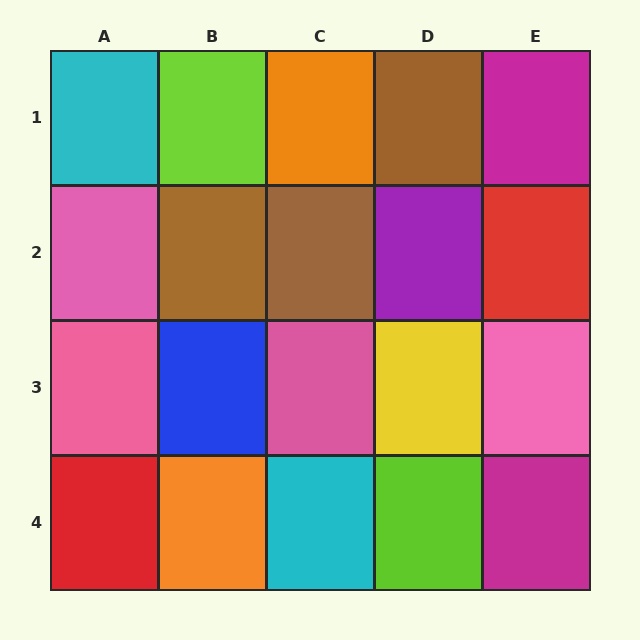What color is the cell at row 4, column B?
Orange.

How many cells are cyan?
2 cells are cyan.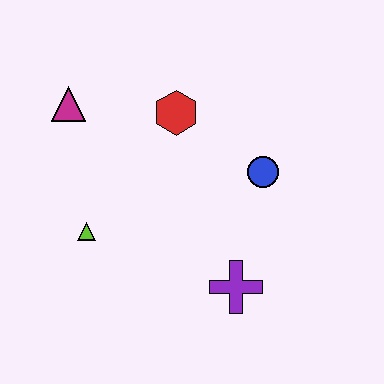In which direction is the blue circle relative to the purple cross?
The blue circle is above the purple cross.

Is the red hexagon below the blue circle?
No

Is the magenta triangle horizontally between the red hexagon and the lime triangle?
No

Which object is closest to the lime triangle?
The magenta triangle is closest to the lime triangle.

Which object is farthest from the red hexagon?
The purple cross is farthest from the red hexagon.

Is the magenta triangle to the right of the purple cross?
No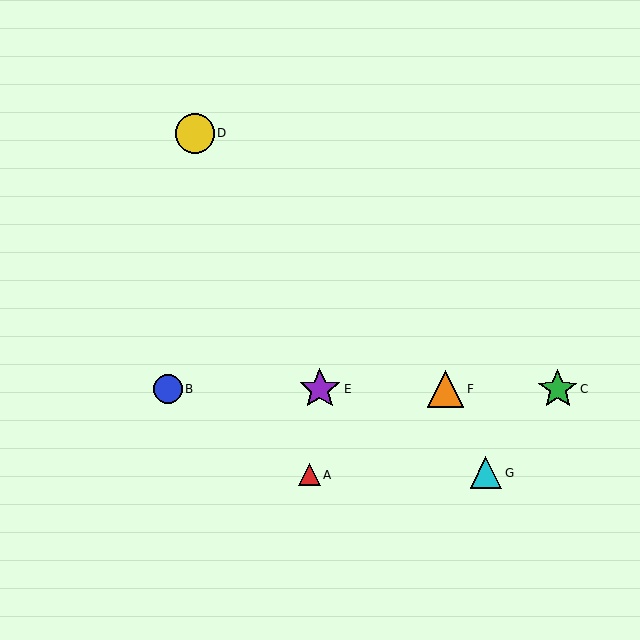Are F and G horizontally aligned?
No, F is at y≈389 and G is at y≈473.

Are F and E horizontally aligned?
Yes, both are at y≈389.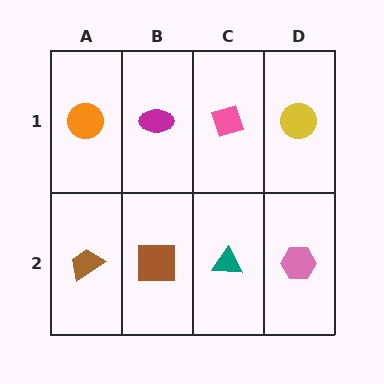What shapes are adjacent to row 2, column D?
A yellow circle (row 1, column D), a teal triangle (row 2, column C).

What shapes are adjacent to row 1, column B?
A brown square (row 2, column B), an orange circle (row 1, column A), a pink diamond (row 1, column C).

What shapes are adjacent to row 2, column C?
A pink diamond (row 1, column C), a brown square (row 2, column B), a pink hexagon (row 2, column D).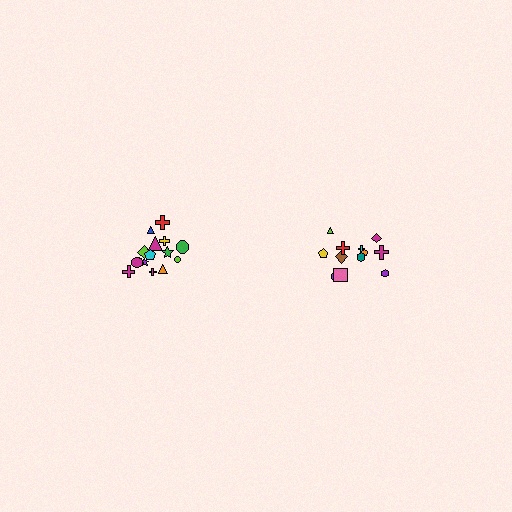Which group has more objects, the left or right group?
The left group.